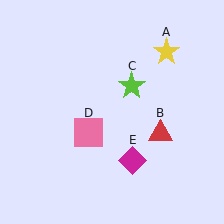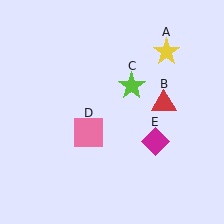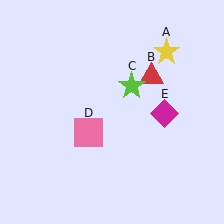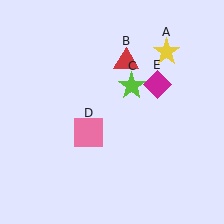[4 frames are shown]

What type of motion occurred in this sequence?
The red triangle (object B), magenta diamond (object E) rotated counterclockwise around the center of the scene.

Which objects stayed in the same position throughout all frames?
Yellow star (object A) and lime star (object C) and pink square (object D) remained stationary.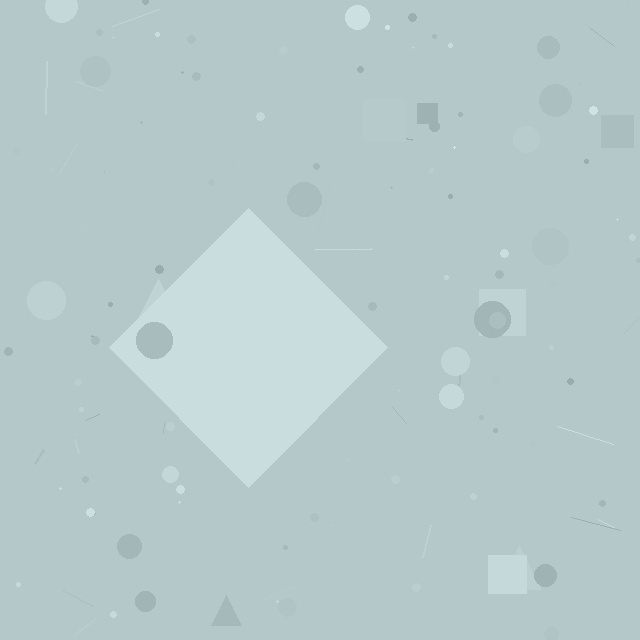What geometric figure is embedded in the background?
A diamond is embedded in the background.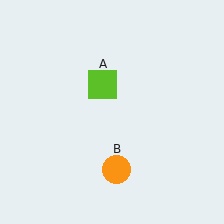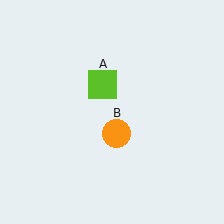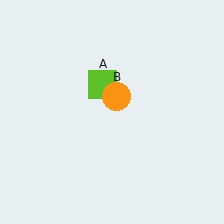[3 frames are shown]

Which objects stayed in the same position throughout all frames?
Lime square (object A) remained stationary.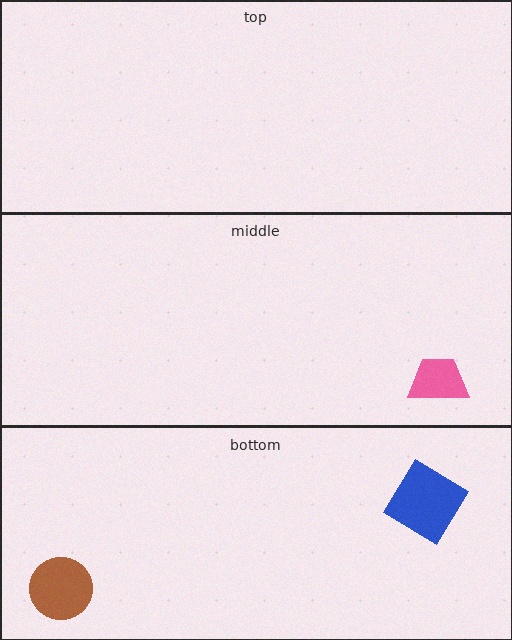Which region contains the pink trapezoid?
The middle region.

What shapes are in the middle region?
The pink trapezoid.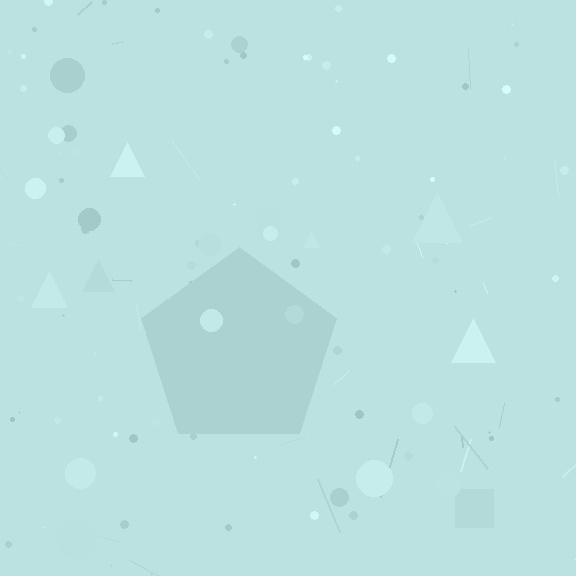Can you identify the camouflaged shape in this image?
The camouflaged shape is a pentagon.